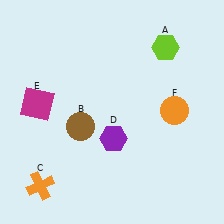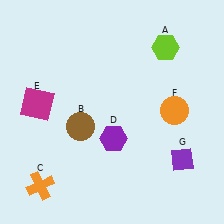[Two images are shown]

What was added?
A purple diamond (G) was added in Image 2.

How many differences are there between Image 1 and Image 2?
There is 1 difference between the two images.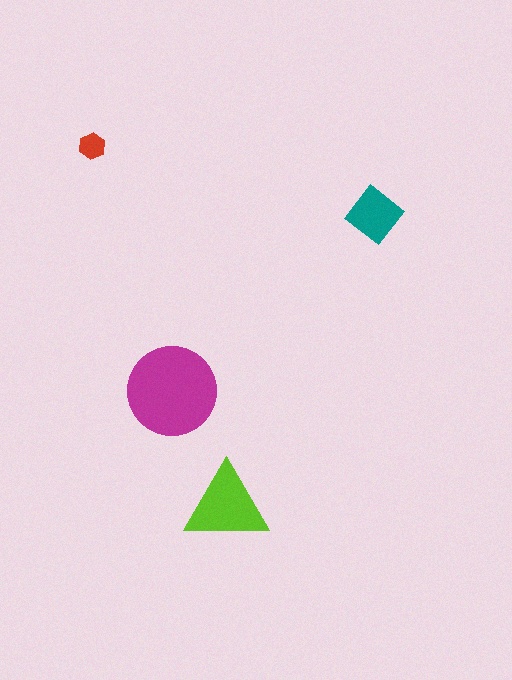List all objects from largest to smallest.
The magenta circle, the lime triangle, the teal diamond, the red hexagon.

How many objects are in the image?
There are 4 objects in the image.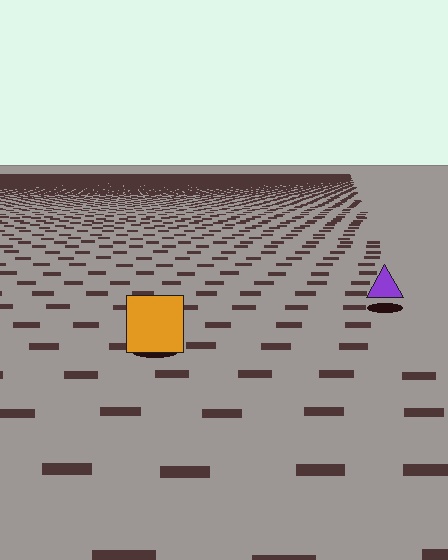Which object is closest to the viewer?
The orange square is closest. The texture marks near it are larger and more spread out.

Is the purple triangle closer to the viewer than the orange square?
No. The orange square is closer — you can tell from the texture gradient: the ground texture is coarser near it.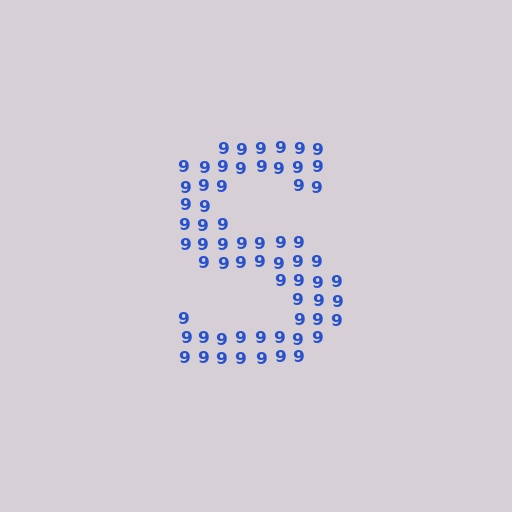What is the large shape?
The large shape is the letter S.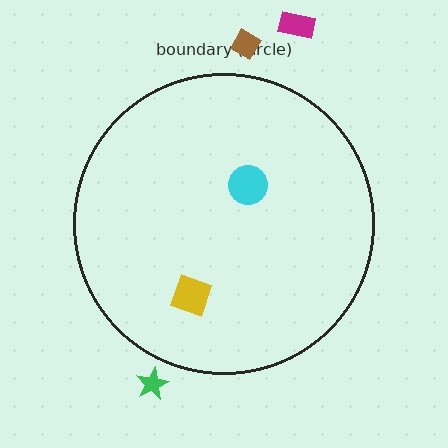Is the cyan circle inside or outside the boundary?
Inside.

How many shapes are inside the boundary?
2 inside, 3 outside.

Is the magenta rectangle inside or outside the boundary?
Outside.